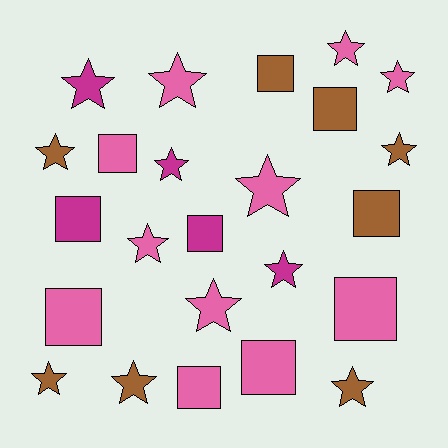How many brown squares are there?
There are 3 brown squares.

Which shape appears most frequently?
Star, with 14 objects.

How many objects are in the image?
There are 24 objects.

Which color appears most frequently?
Pink, with 11 objects.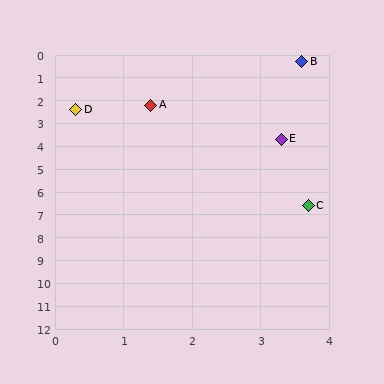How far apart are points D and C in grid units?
Points D and C are about 5.4 grid units apart.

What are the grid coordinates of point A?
Point A is at approximately (1.4, 2.2).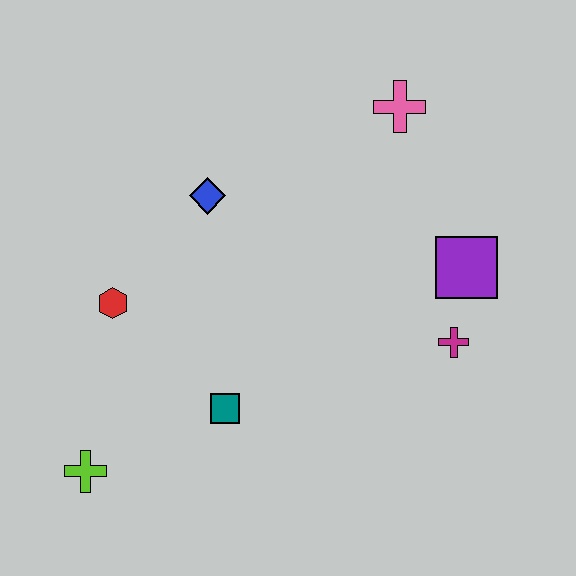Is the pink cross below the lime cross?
No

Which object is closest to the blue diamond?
The red hexagon is closest to the blue diamond.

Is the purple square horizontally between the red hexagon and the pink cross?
No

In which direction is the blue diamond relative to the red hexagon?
The blue diamond is above the red hexagon.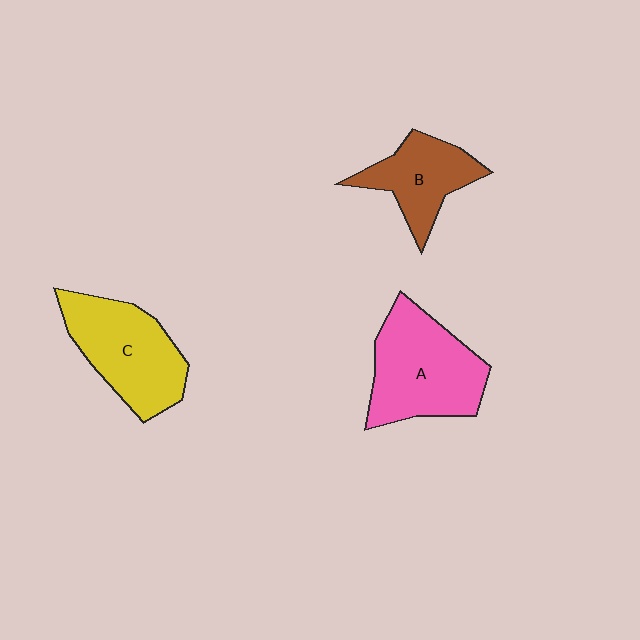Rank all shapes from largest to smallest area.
From largest to smallest: A (pink), C (yellow), B (brown).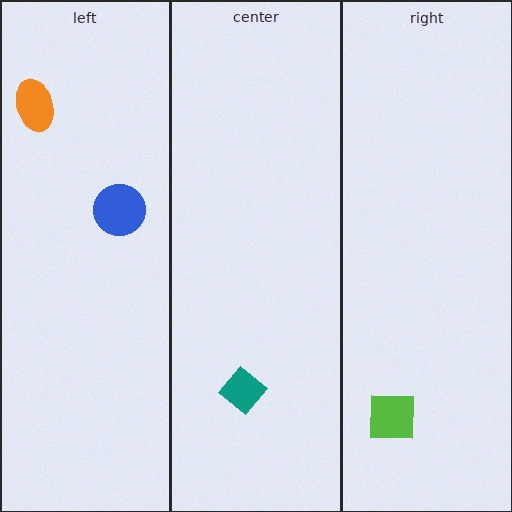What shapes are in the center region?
The teal diamond.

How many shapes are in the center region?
1.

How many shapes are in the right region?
1.